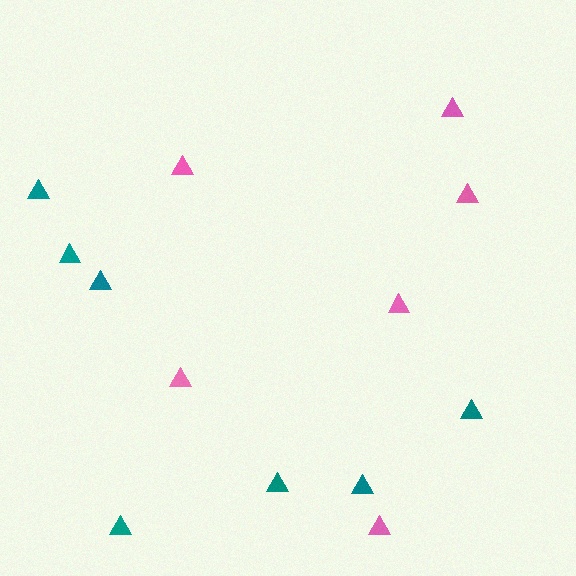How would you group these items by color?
There are 2 groups: one group of teal triangles (7) and one group of pink triangles (6).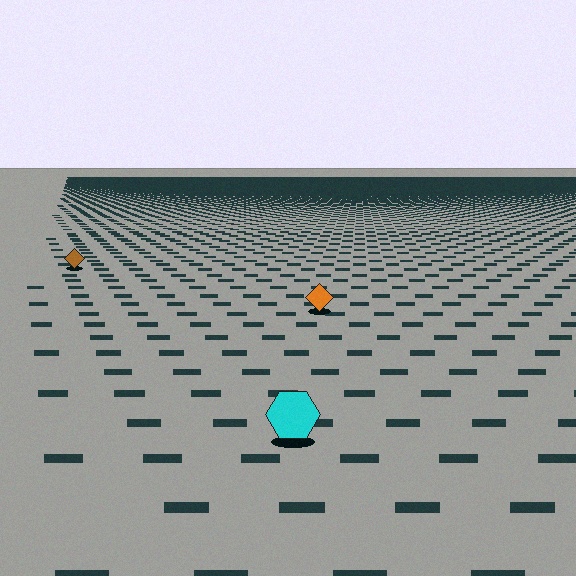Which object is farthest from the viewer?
The brown diamond is farthest from the viewer. It appears smaller and the ground texture around it is denser.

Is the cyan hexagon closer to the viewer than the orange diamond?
Yes. The cyan hexagon is closer — you can tell from the texture gradient: the ground texture is coarser near it.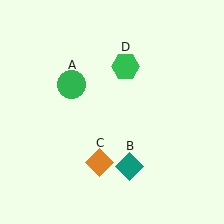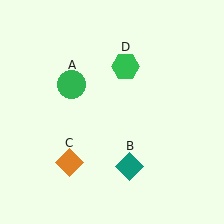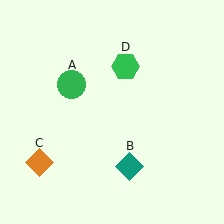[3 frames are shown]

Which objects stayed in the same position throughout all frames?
Green circle (object A) and teal diamond (object B) and green hexagon (object D) remained stationary.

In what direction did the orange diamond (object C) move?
The orange diamond (object C) moved left.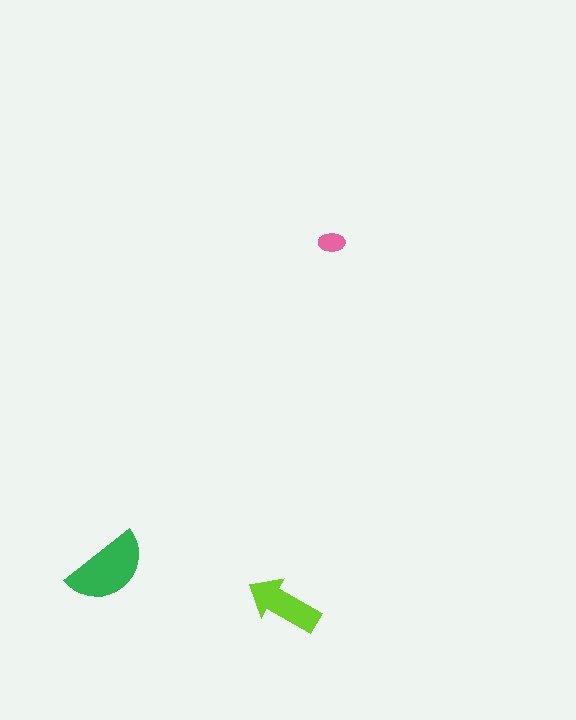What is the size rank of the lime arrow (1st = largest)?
2nd.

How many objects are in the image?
There are 3 objects in the image.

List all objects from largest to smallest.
The green semicircle, the lime arrow, the pink ellipse.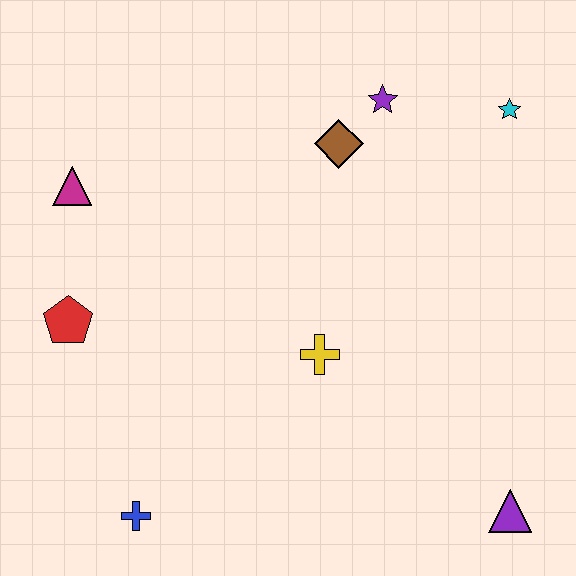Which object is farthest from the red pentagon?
The cyan star is farthest from the red pentagon.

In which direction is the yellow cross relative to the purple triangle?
The yellow cross is to the left of the purple triangle.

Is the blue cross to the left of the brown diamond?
Yes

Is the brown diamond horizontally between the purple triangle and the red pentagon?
Yes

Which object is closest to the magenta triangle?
The red pentagon is closest to the magenta triangle.